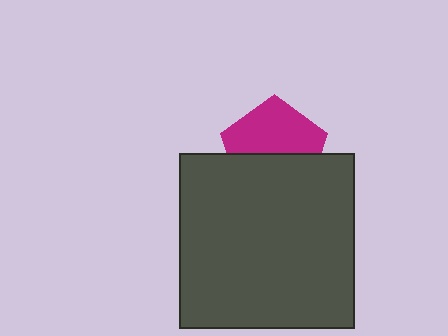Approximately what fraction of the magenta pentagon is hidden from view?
Roughly 45% of the magenta pentagon is hidden behind the dark gray square.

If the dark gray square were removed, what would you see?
You would see the complete magenta pentagon.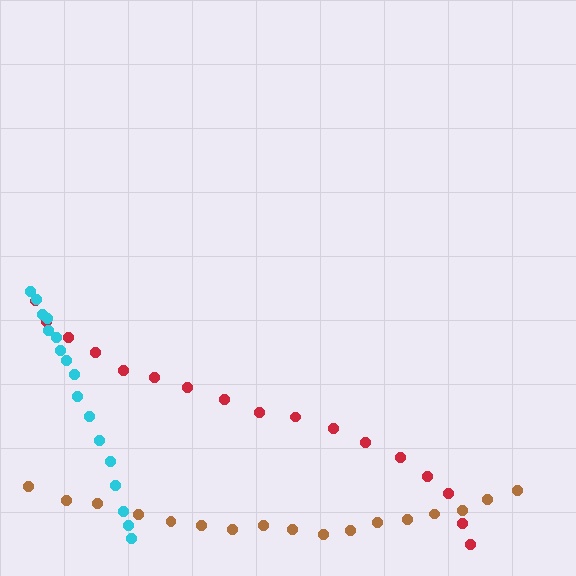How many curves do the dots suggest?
There are 3 distinct paths.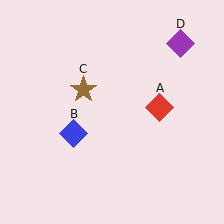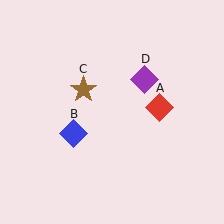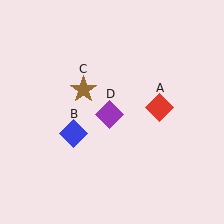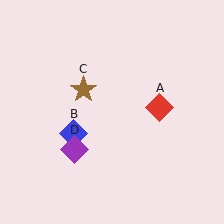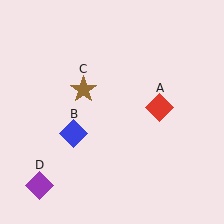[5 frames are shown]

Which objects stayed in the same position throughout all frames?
Red diamond (object A) and blue diamond (object B) and brown star (object C) remained stationary.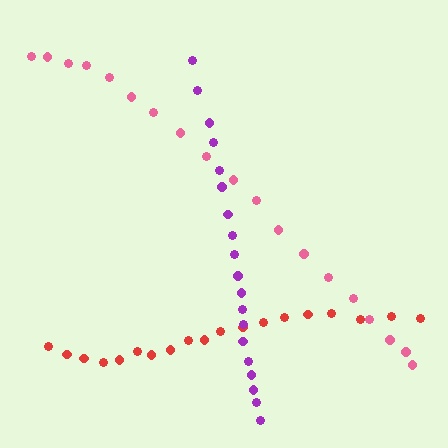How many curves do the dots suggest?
There are 3 distinct paths.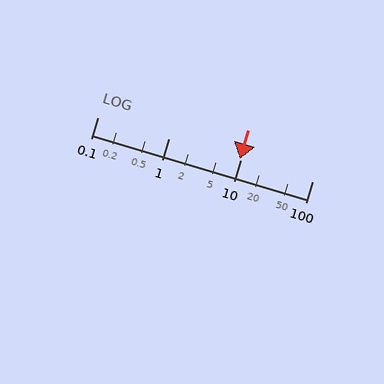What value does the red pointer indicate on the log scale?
The pointer indicates approximately 9.7.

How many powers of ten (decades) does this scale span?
The scale spans 3 decades, from 0.1 to 100.